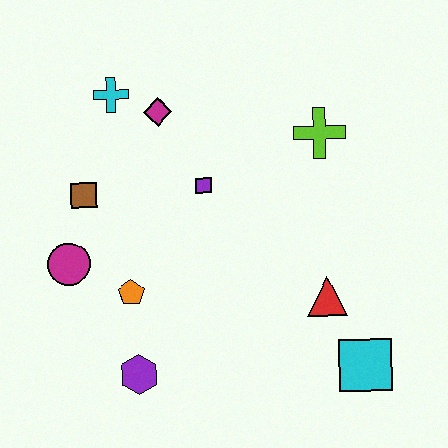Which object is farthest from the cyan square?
The cyan cross is farthest from the cyan square.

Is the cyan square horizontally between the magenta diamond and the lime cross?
No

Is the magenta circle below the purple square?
Yes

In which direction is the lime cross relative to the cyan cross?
The lime cross is to the right of the cyan cross.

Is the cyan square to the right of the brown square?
Yes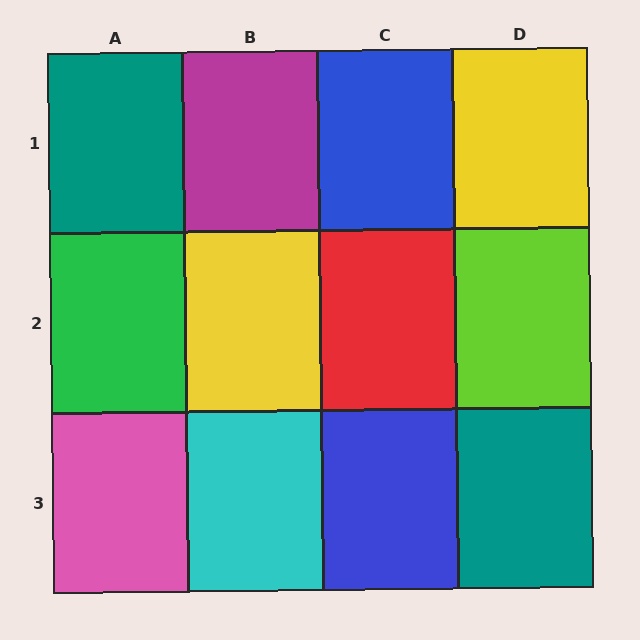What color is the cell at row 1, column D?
Yellow.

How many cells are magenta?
1 cell is magenta.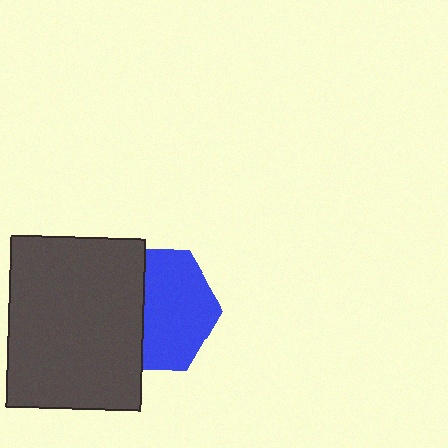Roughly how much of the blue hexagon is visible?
About half of it is visible (roughly 58%).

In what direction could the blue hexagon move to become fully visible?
The blue hexagon could move right. That would shift it out from behind the dark gray rectangle entirely.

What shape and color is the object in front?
The object in front is a dark gray rectangle.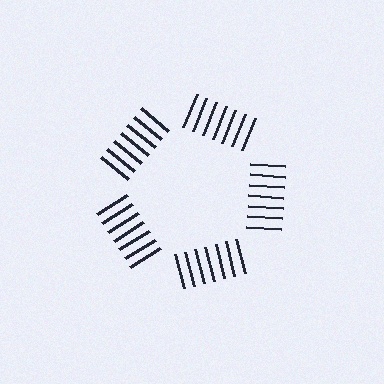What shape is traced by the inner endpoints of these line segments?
An illusory pentagon — the line segments terminate on its edges but no continuous stroke is drawn.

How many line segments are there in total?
35 — 7 along each of the 5 edges.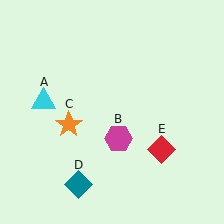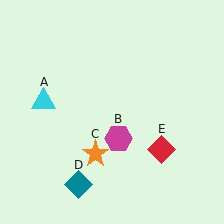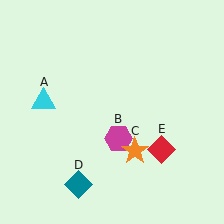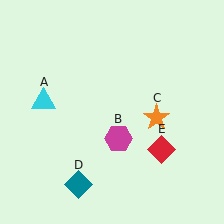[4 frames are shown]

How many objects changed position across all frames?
1 object changed position: orange star (object C).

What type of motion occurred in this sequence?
The orange star (object C) rotated counterclockwise around the center of the scene.